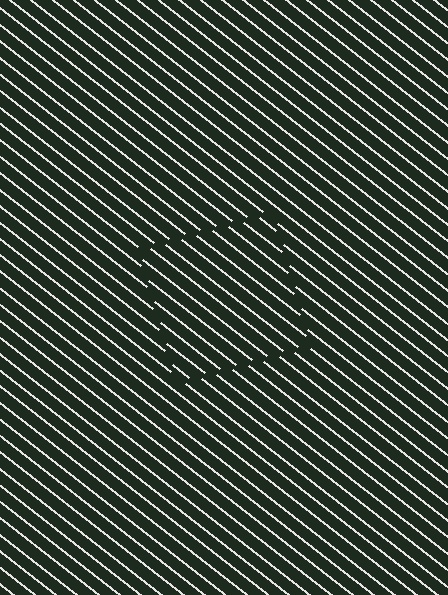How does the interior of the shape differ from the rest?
The interior of the shape contains the same grating, shifted by half a period — the contour is defined by the phase discontinuity where line-ends from the inner and outer gratings abut.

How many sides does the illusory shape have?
4 sides — the line-ends trace a square.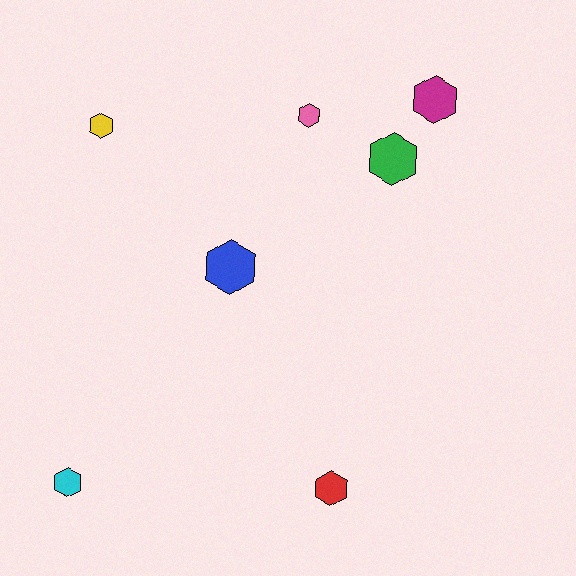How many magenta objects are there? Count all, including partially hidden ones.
There is 1 magenta object.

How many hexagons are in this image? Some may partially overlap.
There are 7 hexagons.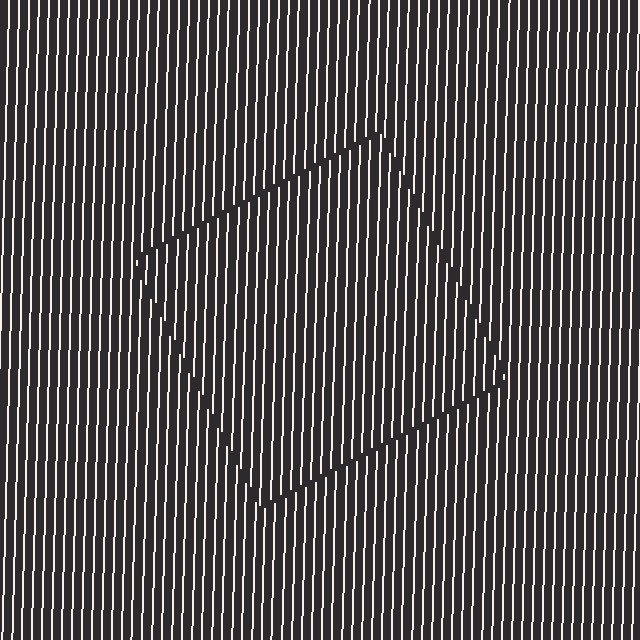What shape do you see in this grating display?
An illusory square. The interior of the shape contains the same grating, shifted by half a period — the contour is defined by the phase discontinuity where line-ends from the inner and outer gratings abut.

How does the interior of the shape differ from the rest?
The interior of the shape contains the same grating, shifted by half a period — the contour is defined by the phase discontinuity where line-ends from the inner and outer gratings abut.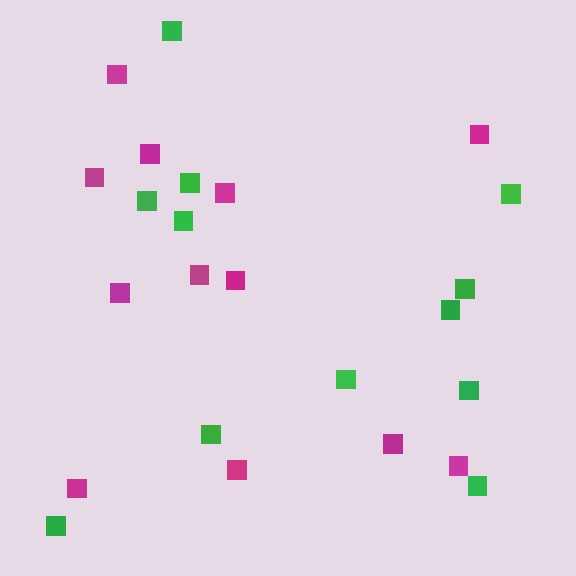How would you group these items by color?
There are 2 groups: one group of green squares (12) and one group of magenta squares (12).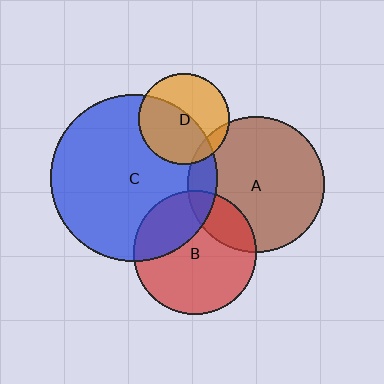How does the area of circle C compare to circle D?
Approximately 3.4 times.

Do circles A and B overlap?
Yes.